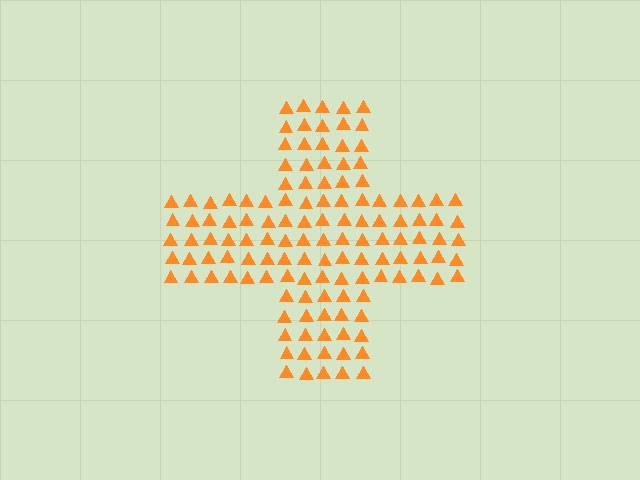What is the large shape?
The large shape is a cross.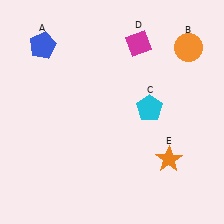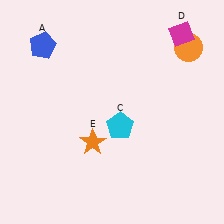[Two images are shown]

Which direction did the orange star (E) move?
The orange star (E) moved left.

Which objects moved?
The objects that moved are: the cyan pentagon (C), the magenta diamond (D), the orange star (E).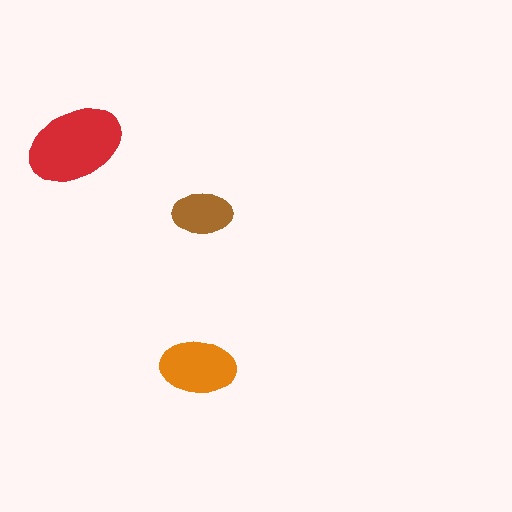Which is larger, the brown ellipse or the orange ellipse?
The orange one.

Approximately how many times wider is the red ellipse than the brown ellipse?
About 1.5 times wider.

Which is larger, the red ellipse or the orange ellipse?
The red one.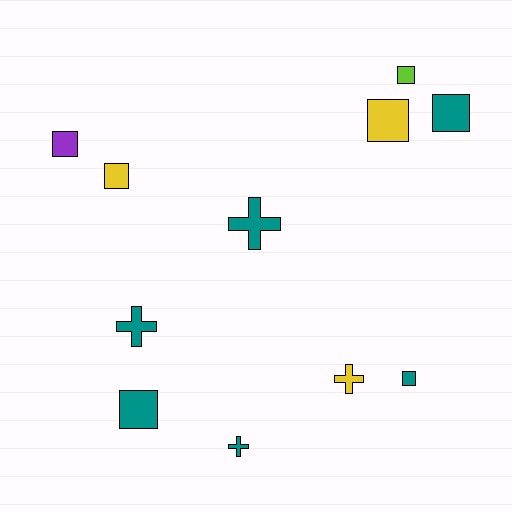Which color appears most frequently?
Teal, with 6 objects.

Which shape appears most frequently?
Square, with 7 objects.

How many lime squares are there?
There is 1 lime square.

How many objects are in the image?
There are 11 objects.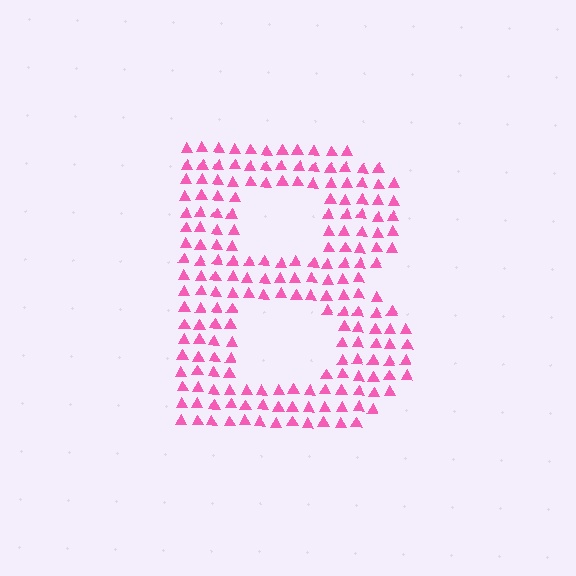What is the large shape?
The large shape is the letter B.